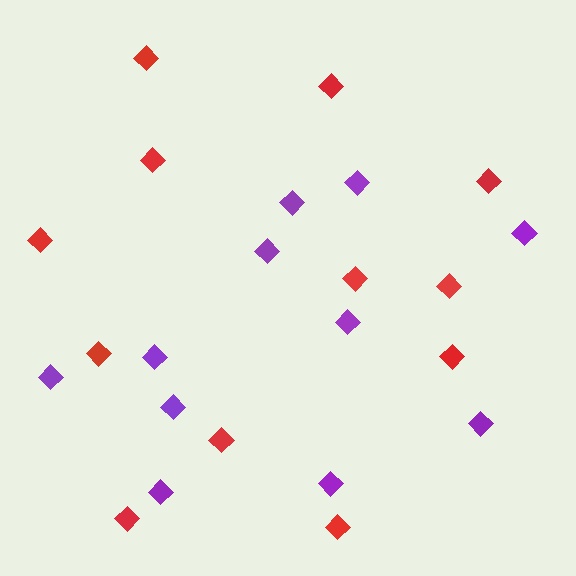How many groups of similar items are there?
There are 2 groups: one group of purple diamonds (11) and one group of red diamonds (12).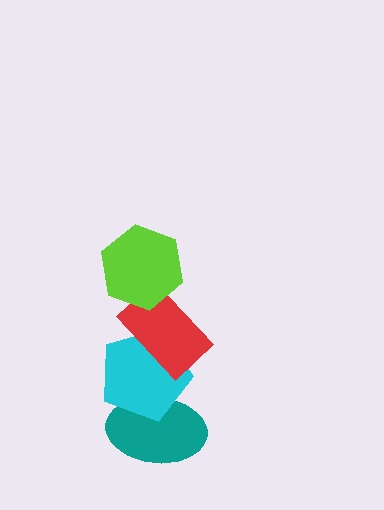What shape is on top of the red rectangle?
The lime hexagon is on top of the red rectangle.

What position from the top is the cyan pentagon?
The cyan pentagon is 3rd from the top.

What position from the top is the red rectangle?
The red rectangle is 2nd from the top.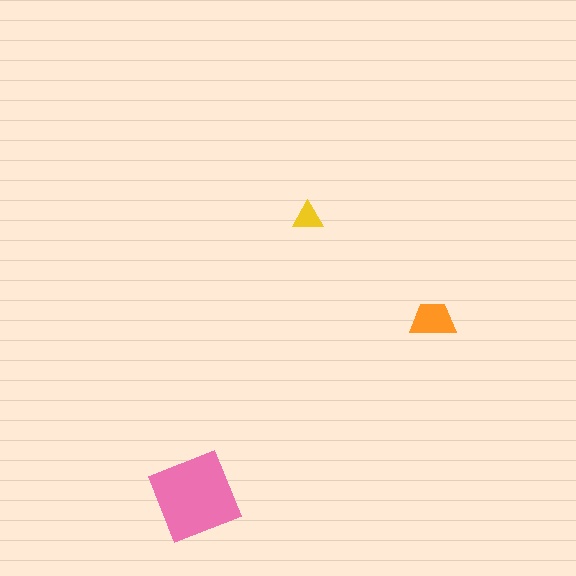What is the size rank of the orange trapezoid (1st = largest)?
2nd.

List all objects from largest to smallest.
The pink diamond, the orange trapezoid, the yellow triangle.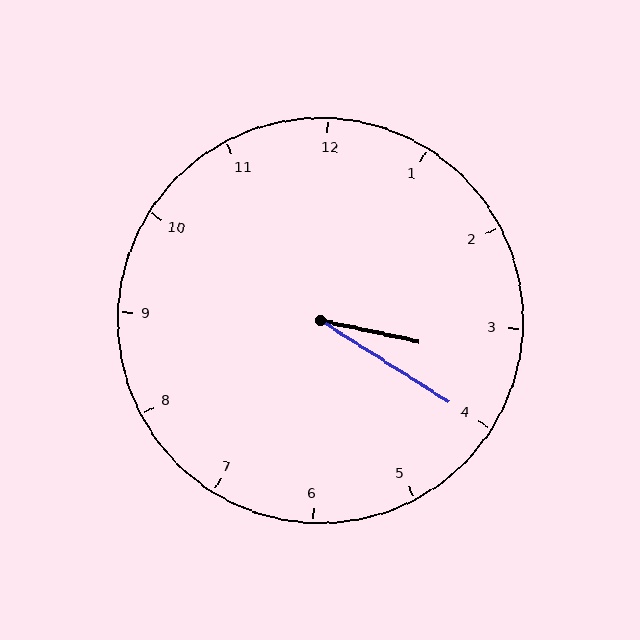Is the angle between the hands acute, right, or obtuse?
It is acute.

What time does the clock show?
3:20.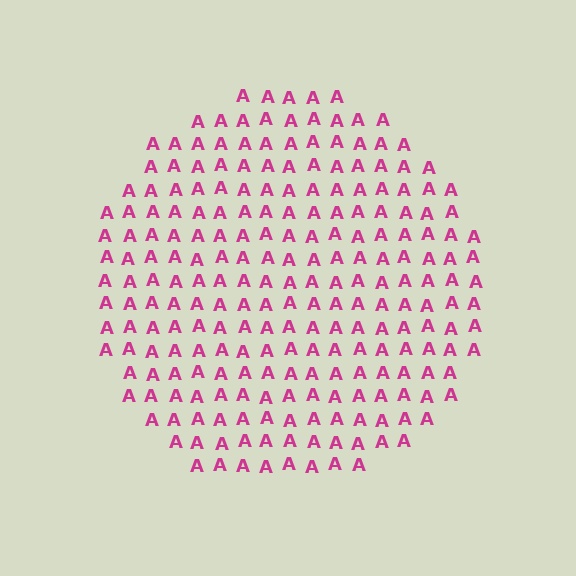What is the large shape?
The large shape is a circle.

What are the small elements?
The small elements are letter A's.